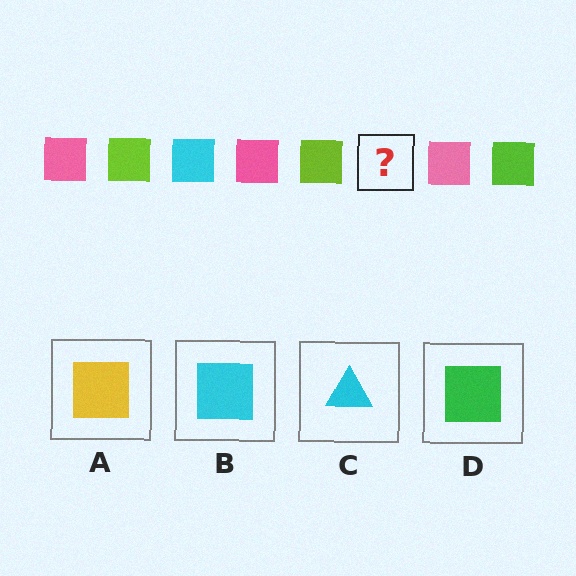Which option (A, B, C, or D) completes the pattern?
B.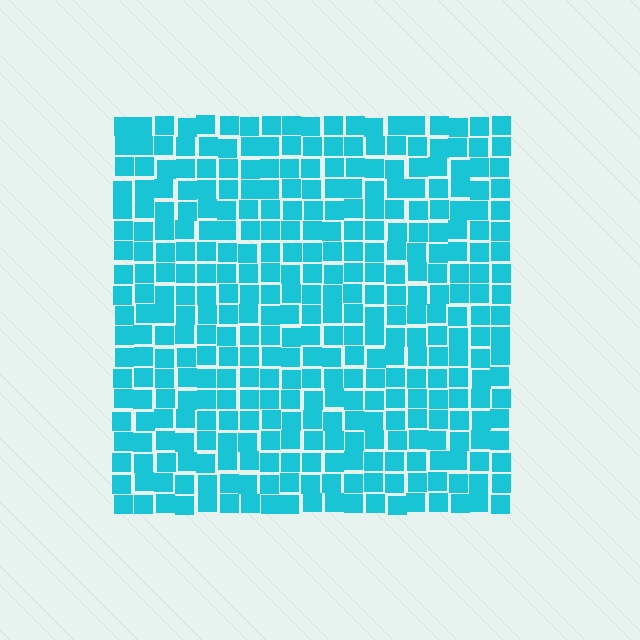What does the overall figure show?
The overall figure shows a square.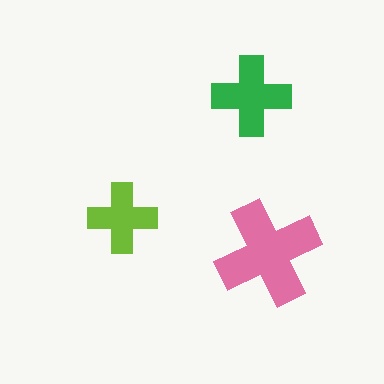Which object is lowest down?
The pink cross is bottommost.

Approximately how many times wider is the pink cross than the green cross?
About 1.5 times wider.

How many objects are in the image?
There are 3 objects in the image.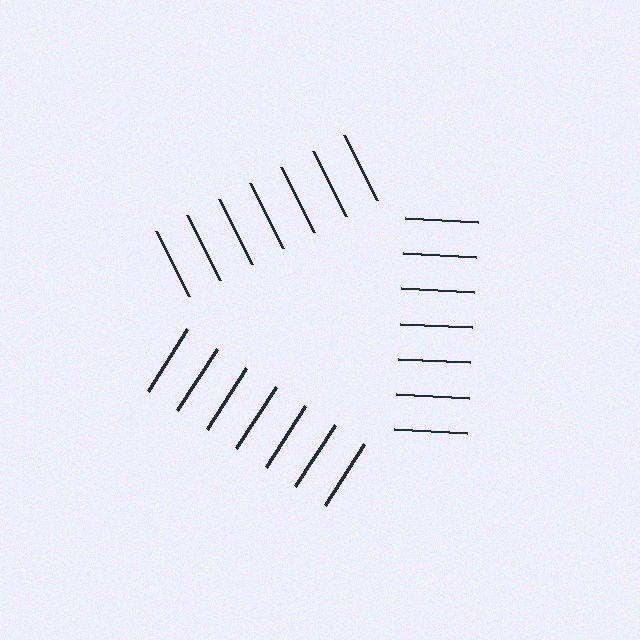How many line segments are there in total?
21 — 7 along each of the 3 edges.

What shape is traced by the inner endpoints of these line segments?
An illusory triangle — the line segments terminate on its edges but no continuous stroke is drawn.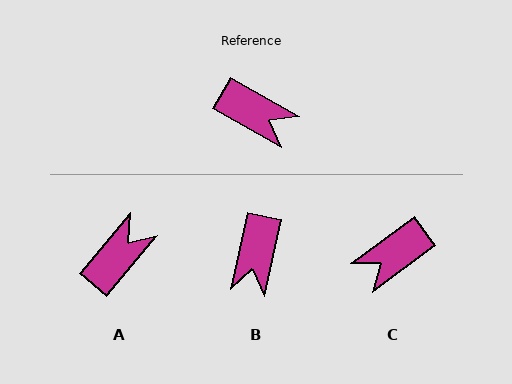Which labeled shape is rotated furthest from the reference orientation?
C, about 114 degrees away.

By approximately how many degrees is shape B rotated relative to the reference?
Approximately 72 degrees clockwise.